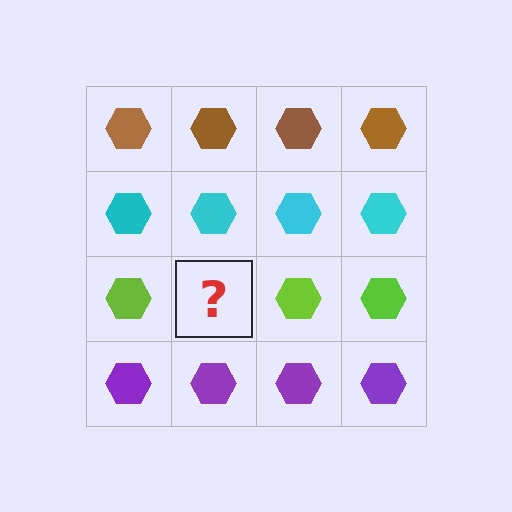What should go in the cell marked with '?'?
The missing cell should contain a lime hexagon.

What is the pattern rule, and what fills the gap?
The rule is that each row has a consistent color. The gap should be filled with a lime hexagon.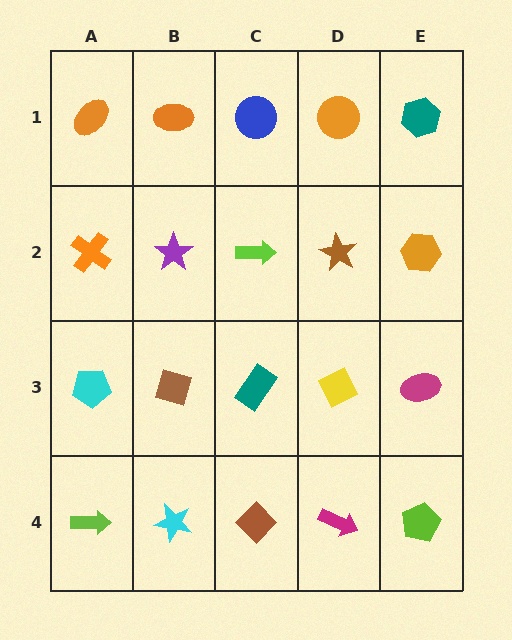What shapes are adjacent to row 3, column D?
A brown star (row 2, column D), a magenta arrow (row 4, column D), a teal rectangle (row 3, column C), a magenta ellipse (row 3, column E).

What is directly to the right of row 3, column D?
A magenta ellipse.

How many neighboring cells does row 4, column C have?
3.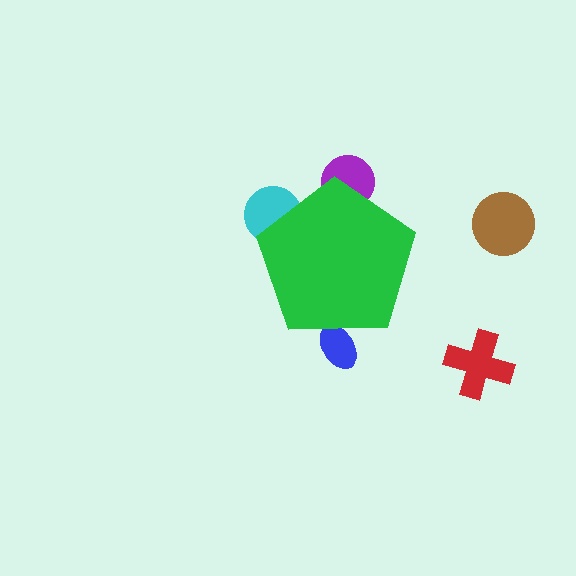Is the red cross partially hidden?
No, the red cross is fully visible.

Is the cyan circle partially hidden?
Yes, the cyan circle is partially hidden behind the green pentagon.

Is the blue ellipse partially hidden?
Yes, the blue ellipse is partially hidden behind the green pentagon.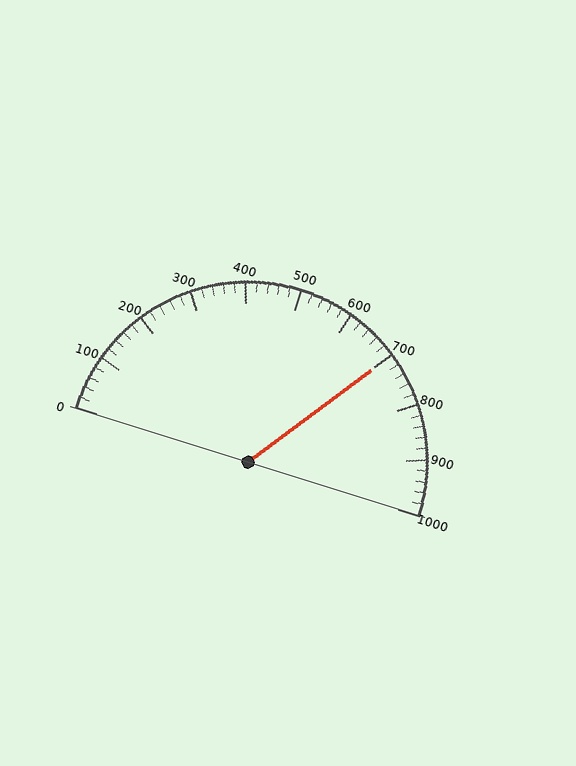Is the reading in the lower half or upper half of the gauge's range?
The reading is in the upper half of the range (0 to 1000).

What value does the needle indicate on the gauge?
The needle indicates approximately 700.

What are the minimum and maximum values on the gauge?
The gauge ranges from 0 to 1000.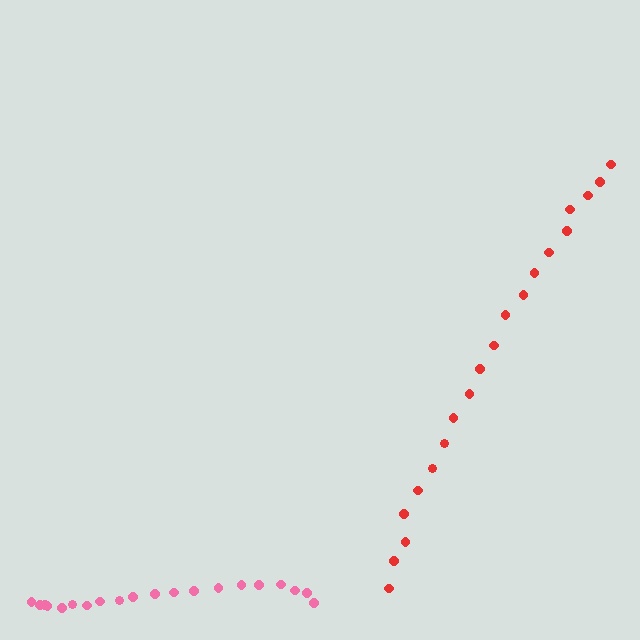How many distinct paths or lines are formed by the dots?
There are 2 distinct paths.